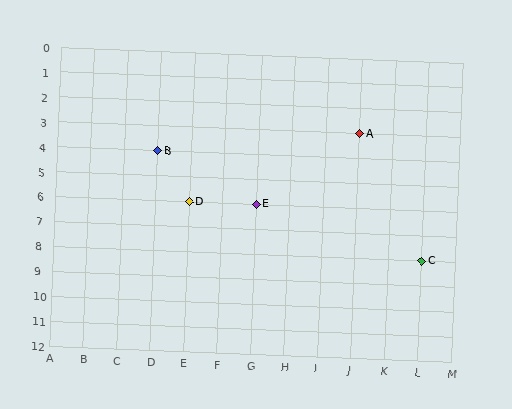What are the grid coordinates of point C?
Point C is at grid coordinates (L, 8).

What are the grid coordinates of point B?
Point B is at grid coordinates (D, 4).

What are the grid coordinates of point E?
Point E is at grid coordinates (G, 6).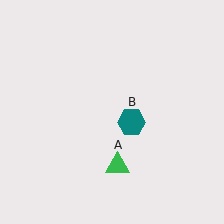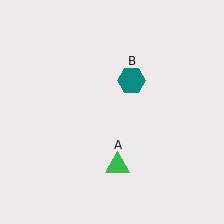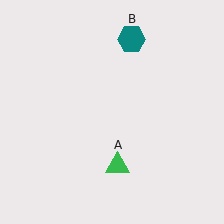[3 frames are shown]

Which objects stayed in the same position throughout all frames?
Green triangle (object A) remained stationary.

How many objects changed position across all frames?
1 object changed position: teal hexagon (object B).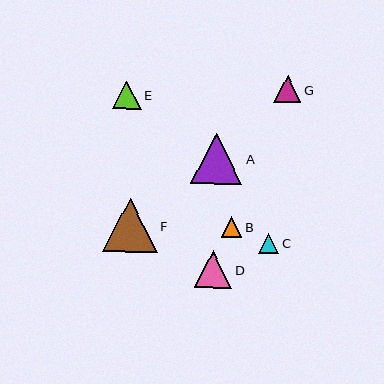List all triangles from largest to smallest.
From largest to smallest: F, A, D, E, G, B, C.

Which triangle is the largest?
Triangle F is the largest with a size of approximately 55 pixels.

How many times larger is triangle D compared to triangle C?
Triangle D is approximately 1.9 times the size of triangle C.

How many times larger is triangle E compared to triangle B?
Triangle E is approximately 1.4 times the size of triangle B.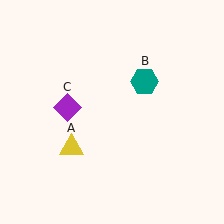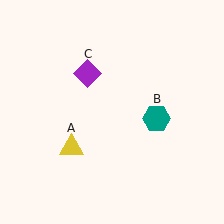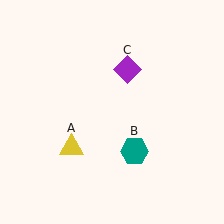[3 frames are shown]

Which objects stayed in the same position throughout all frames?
Yellow triangle (object A) remained stationary.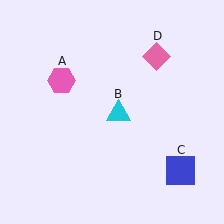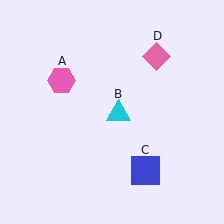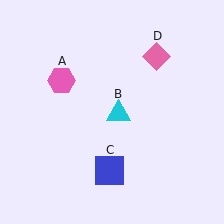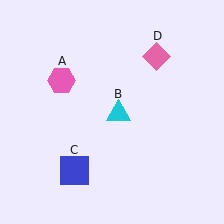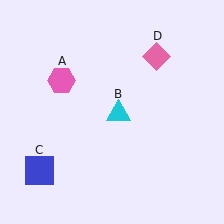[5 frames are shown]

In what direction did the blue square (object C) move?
The blue square (object C) moved left.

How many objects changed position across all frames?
1 object changed position: blue square (object C).